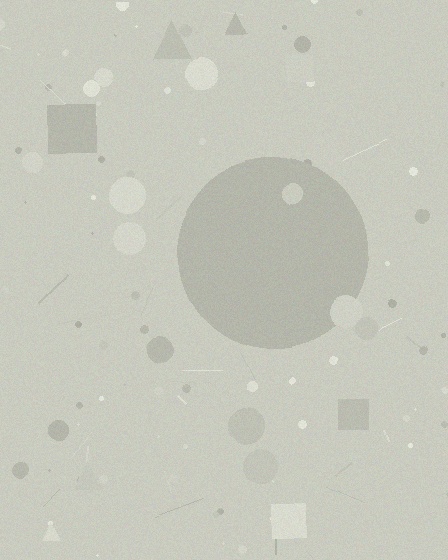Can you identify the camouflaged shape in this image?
The camouflaged shape is a circle.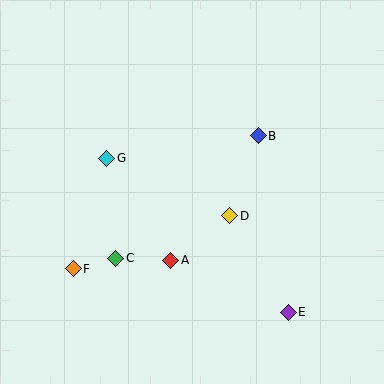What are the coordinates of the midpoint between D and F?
The midpoint between D and F is at (152, 242).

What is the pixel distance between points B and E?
The distance between B and E is 179 pixels.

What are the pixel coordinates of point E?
Point E is at (288, 312).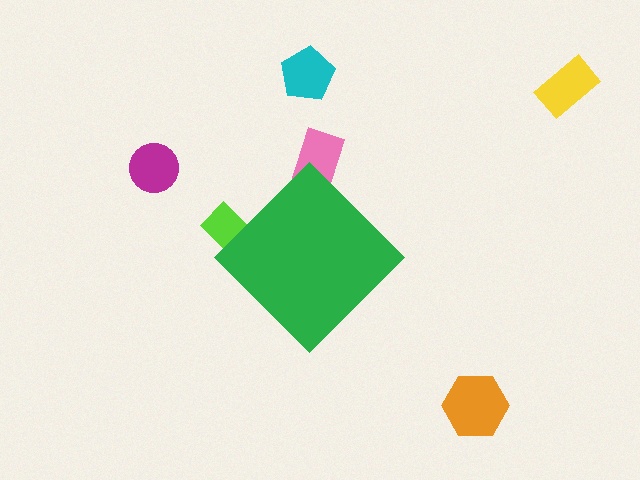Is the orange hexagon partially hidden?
No, the orange hexagon is fully visible.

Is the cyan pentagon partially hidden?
No, the cyan pentagon is fully visible.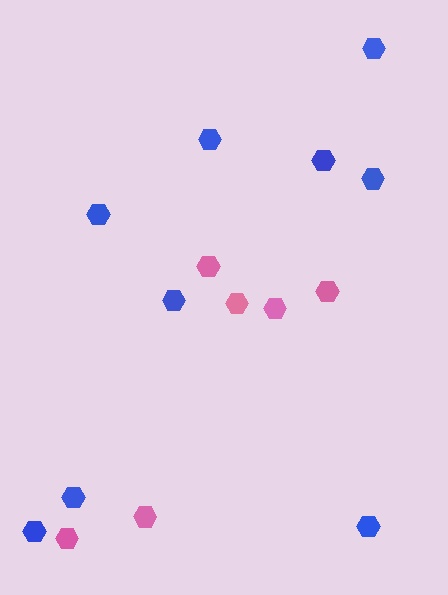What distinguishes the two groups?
There are 2 groups: one group of pink hexagons (6) and one group of blue hexagons (9).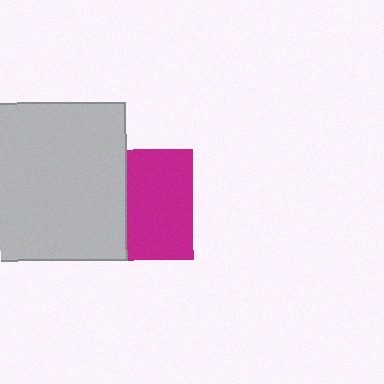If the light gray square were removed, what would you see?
You would see the complete magenta square.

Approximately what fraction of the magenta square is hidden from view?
Roughly 41% of the magenta square is hidden behind the light gray square.